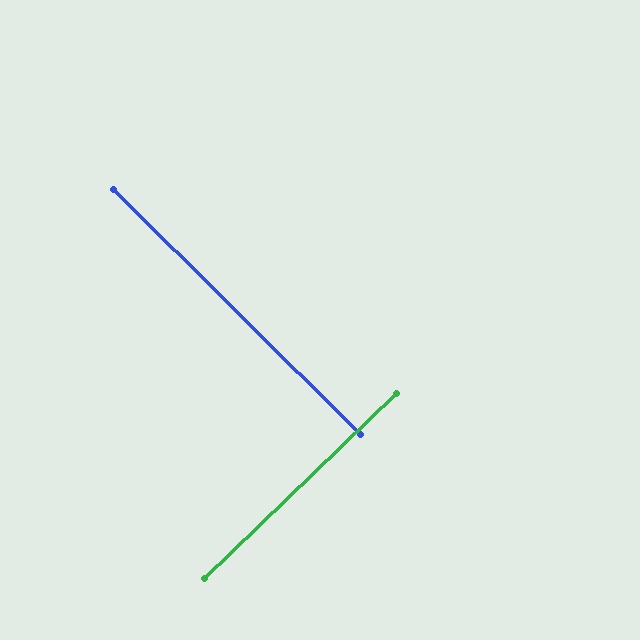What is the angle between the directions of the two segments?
Approximately 89 degrees.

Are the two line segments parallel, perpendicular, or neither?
Perpendicular — they meet at approximately 89°.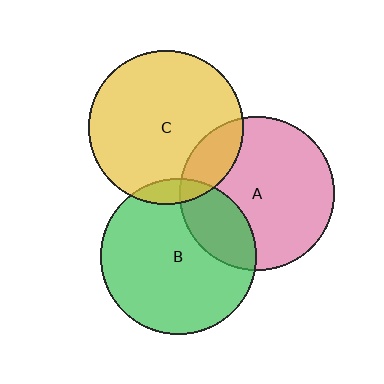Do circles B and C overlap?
Yes.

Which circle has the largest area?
Circle B (green).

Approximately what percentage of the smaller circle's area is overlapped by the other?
Approximately 10%.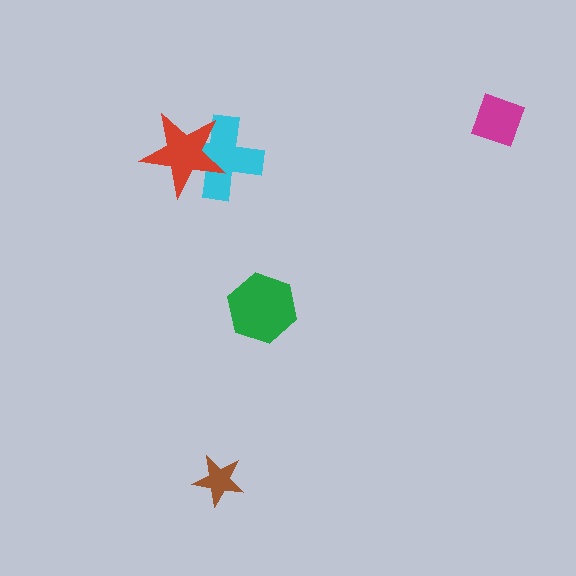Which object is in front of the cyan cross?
The red star is in front of the cyan cross.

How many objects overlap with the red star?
1 object overlaps with the red star.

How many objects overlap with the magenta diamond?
0 objects overlap with the magenta diamond.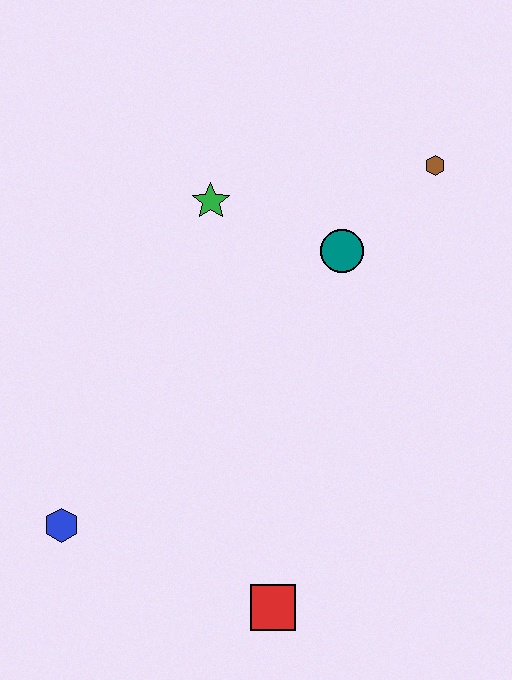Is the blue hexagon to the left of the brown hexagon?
Yes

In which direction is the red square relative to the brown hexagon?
The red square is below the brown hexagon.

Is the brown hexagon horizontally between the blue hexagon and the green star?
No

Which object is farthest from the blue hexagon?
The brown hexagon is farthest from the blue hexagon.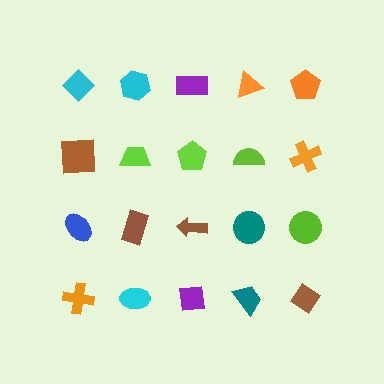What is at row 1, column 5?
An orange pentagon.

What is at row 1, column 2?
A cyan hexagon.